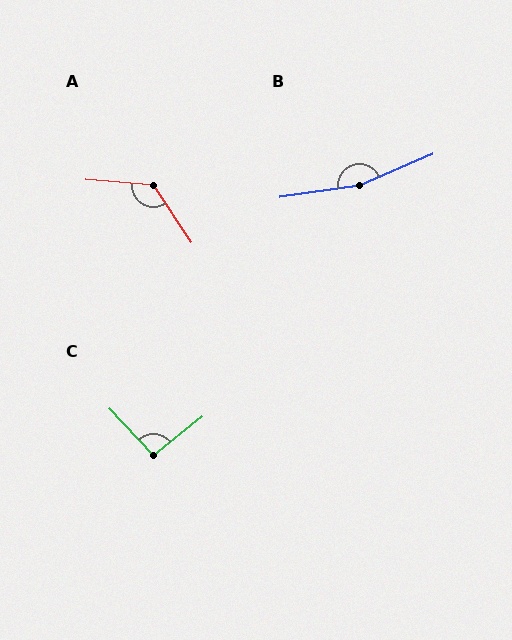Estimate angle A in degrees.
Approximately 128 degrees.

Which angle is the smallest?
C, at approximately 95 degrees.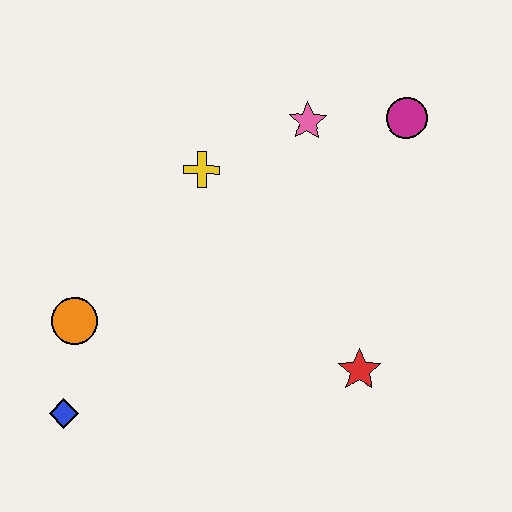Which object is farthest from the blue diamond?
The magenta circle is farthest from the blue diamond.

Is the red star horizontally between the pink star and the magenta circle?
Yes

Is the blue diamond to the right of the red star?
No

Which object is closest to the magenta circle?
The pink star is closest to the magenta circle.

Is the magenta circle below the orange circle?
No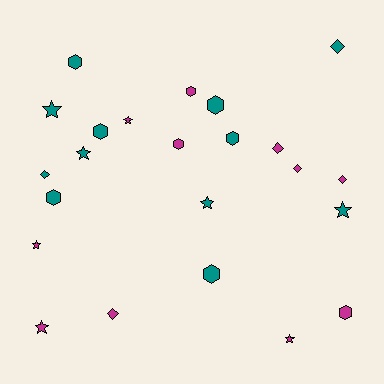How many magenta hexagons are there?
There are 3 magenta hexagons.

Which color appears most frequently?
Teal, with 12 objects.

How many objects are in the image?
There are 23 objects.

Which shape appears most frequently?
Hexagon, with 9 objects.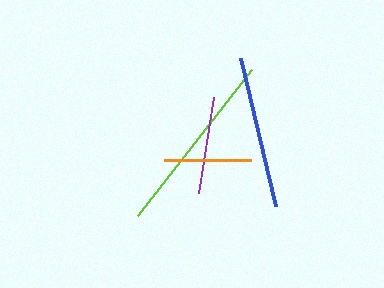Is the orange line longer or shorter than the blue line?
The blue line is longer than the orange line.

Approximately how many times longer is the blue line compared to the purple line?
The blue line is approximately 1.6 times the length of the purple line.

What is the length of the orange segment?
The orange segment is approximately 87 pixels long.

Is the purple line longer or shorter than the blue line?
The blue line is longer than the purple line.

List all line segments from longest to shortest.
From longest to shortest: lime, blue, purple, orange.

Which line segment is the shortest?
The orange line is the shortest at approximately 87 pixels.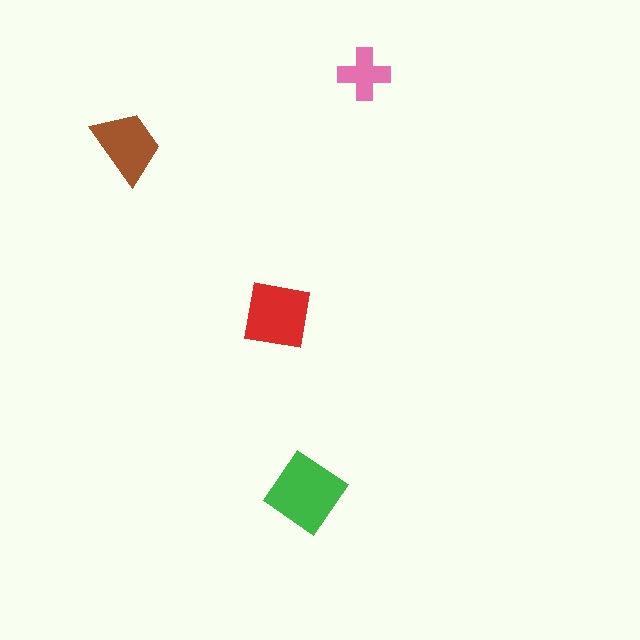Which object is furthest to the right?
The pink cross is rightmost.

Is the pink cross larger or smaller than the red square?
Smaller.